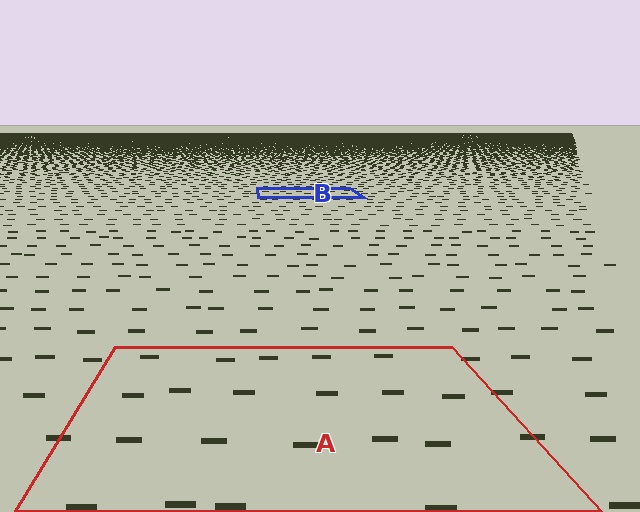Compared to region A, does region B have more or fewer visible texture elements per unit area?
Region B has more texture elements per unit area — they are packed more densely because it is farther away.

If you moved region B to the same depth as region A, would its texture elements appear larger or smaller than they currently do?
They would appear larger. At a closer depth, the same texture elements are projected at a bigger on-screen size.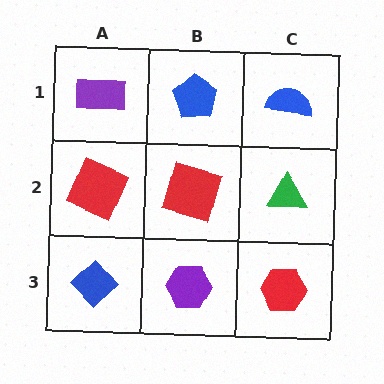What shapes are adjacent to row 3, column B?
A red square (row 2, column B), a blue diamond (row 3, column A), a red hexagon (row 3, column C).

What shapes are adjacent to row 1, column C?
A green triangle (row 2, column C), a blue pentagon (row 1, column B).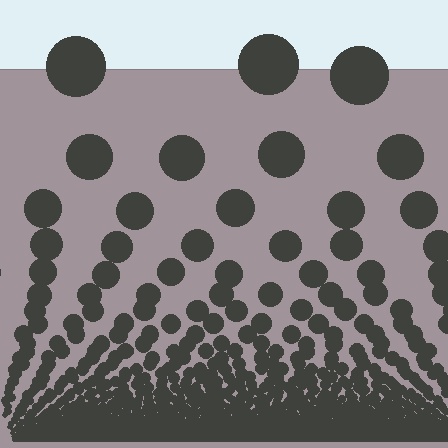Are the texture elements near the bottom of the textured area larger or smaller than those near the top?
Smaller. The gradient is inverted — elements near the bottom are smaller and denser.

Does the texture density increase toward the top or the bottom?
Density increases toward the bottom.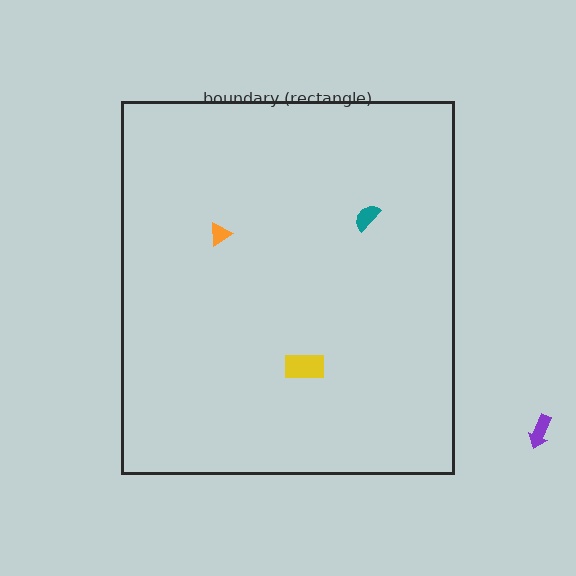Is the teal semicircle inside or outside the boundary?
Inside.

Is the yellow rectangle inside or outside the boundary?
Inside.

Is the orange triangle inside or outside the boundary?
Inside.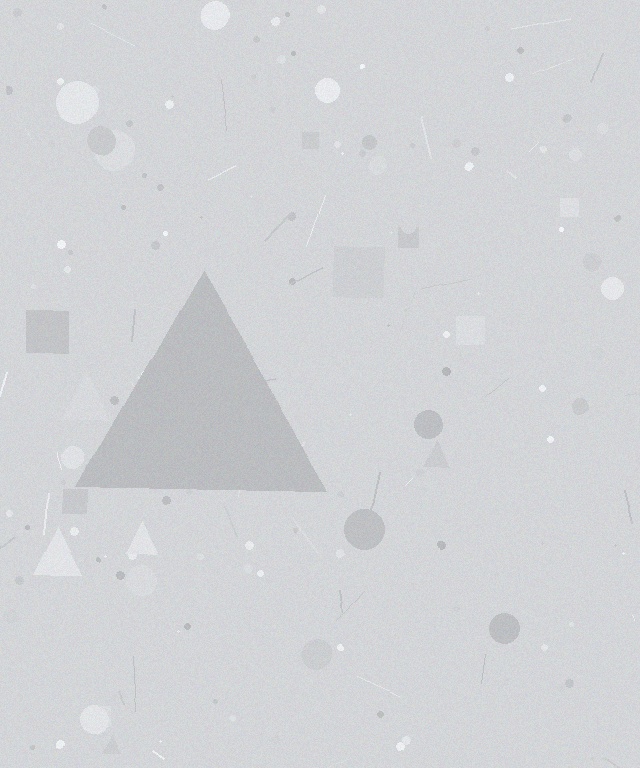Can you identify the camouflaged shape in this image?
The camouflaged shape is a triangle.